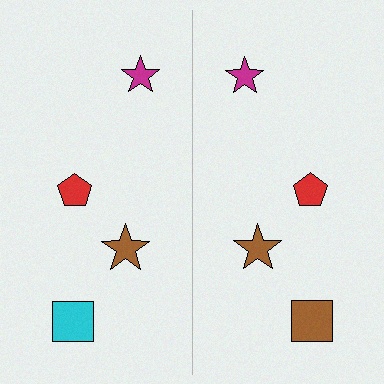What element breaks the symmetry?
The brown square on the right side breaks the symmetry — its mirror counterpart is cyan.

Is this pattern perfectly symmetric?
No, the pattern is not perfectly symmetric. The brown square on the right side breaks the symmetry — its mirror counterpart is cyan.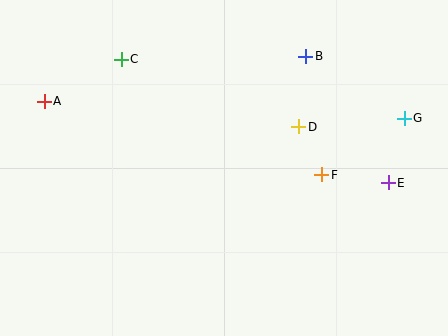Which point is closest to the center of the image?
Point D at (299, 127) is closest to the center.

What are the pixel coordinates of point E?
Point E is at (388, 183).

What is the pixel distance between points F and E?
The distance between F and E is 67 pixels.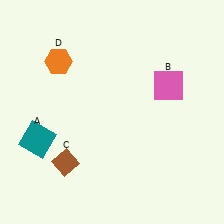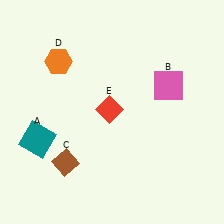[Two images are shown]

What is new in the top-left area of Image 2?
A red diamond (E) was added in the top-left area of Image 2.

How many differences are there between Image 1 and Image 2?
There is 1 difference between the two images.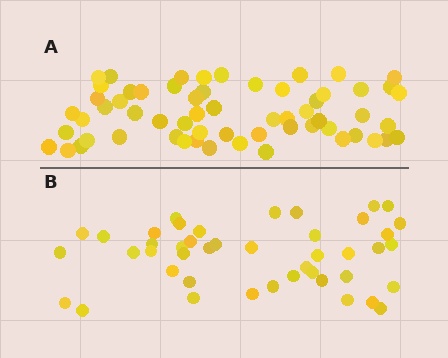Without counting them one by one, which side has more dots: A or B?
Region A (the top region) has more dots.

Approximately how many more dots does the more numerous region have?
Region A has approximately 15 more dots than region B.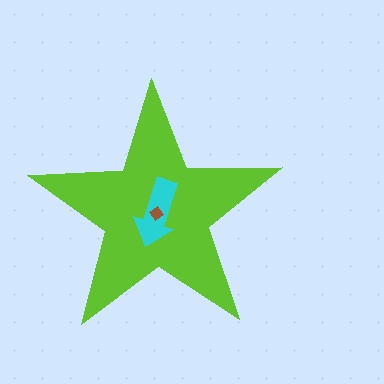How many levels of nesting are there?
3.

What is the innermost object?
The brown diamond.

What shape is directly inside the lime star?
The cyan arrow.